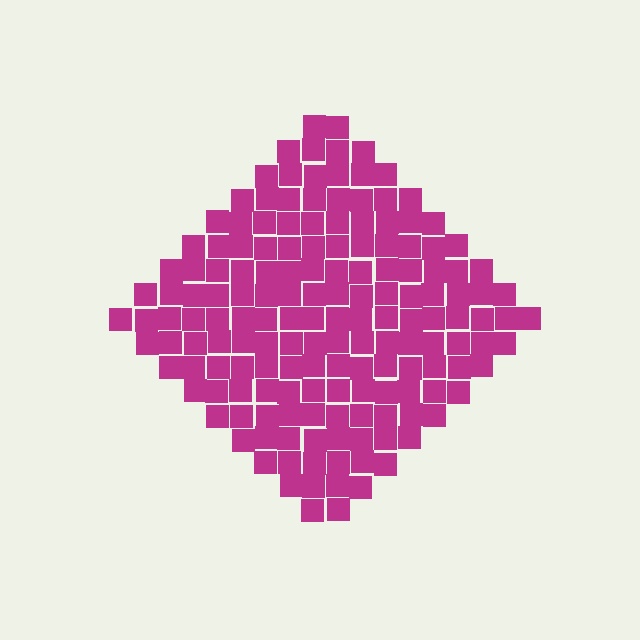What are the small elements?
The small elements are squares.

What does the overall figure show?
The overall figure shows a diamond.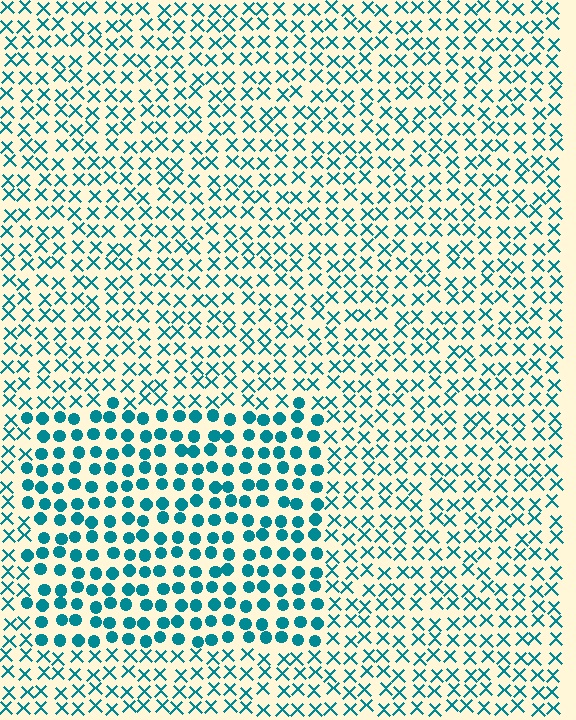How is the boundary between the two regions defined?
The boundary is defined by a change in element shape: circles inside vs. X marks outside. All elements share the same color and spacing.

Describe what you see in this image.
The image is filled with small teal elements arranged in a uniform grid. A rectangle-shaped region contains circles, while the surrounding area contains X marks. The boundary is defined purely by the change in element shape.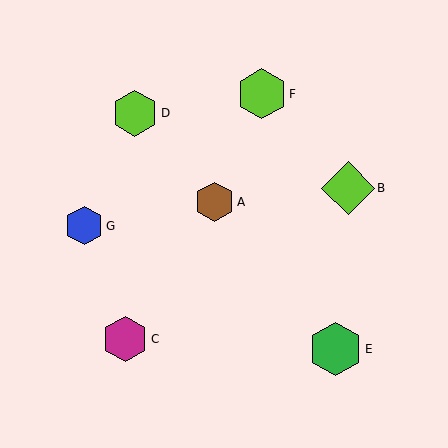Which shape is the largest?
The green hexagon (labeled E) is the largest.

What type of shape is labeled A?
Shape A is a brown hexagon.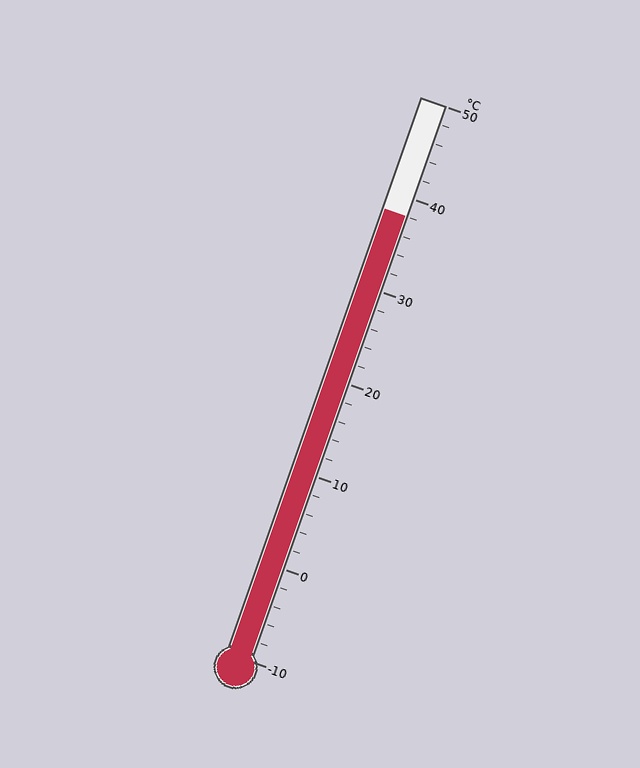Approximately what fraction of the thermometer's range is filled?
The thermometer is filled to approximately 80% of its range.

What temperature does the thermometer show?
The thermometer shows approximately 38°C.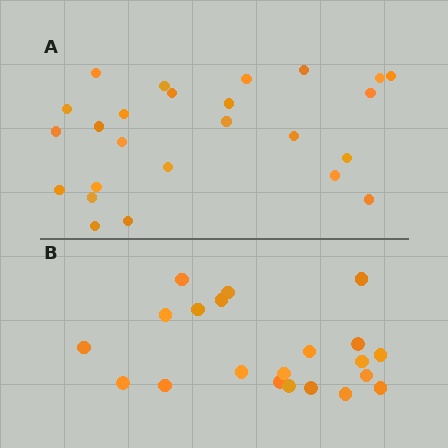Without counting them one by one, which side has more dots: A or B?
Region A (the top region) has more dots.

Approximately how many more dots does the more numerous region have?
Region A has about 4 more dots than region B.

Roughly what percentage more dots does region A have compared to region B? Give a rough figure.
About 20% more.